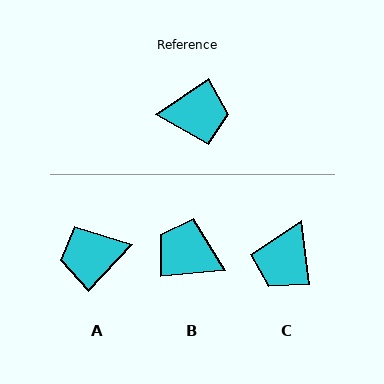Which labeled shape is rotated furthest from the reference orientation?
A, about 167 degrees away.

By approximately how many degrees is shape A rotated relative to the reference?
Approximately 167 degrees clockwise.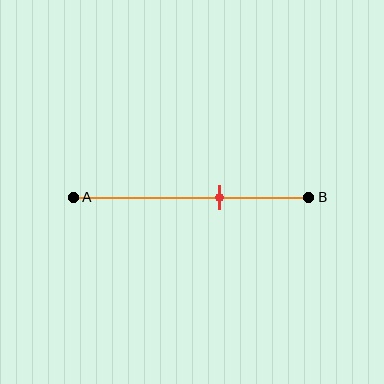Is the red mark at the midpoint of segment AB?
No, the mark is at about 60% from A, not at the 50% midpoint.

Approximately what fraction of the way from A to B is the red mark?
The red mark is approximately 60% of the way from A to B.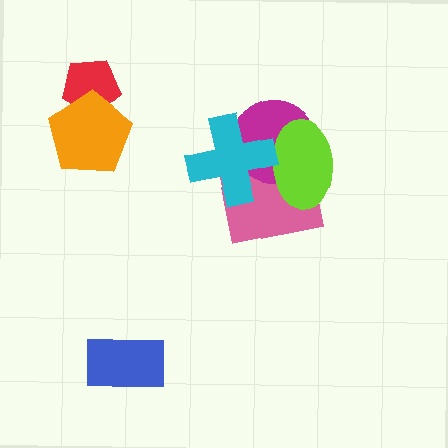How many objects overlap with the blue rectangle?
0 objects overlap with the blue rectangle.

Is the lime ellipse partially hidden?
Yes, it is partially covered by another shape.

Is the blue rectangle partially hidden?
No, no other shape covers it.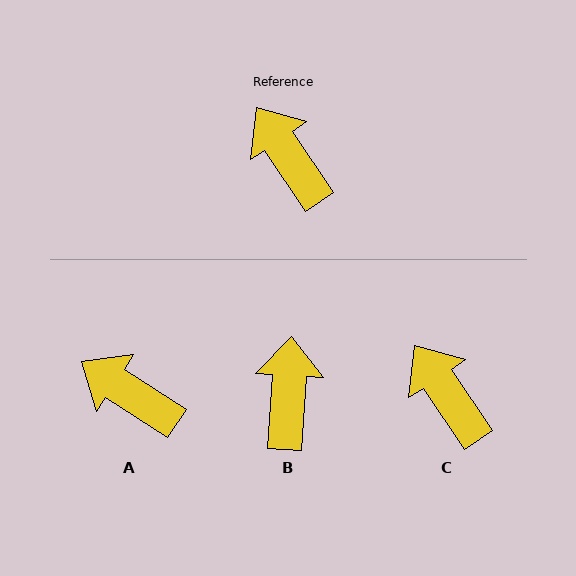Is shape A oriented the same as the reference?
No, it is off by about 23 degrees.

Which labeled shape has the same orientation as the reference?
C.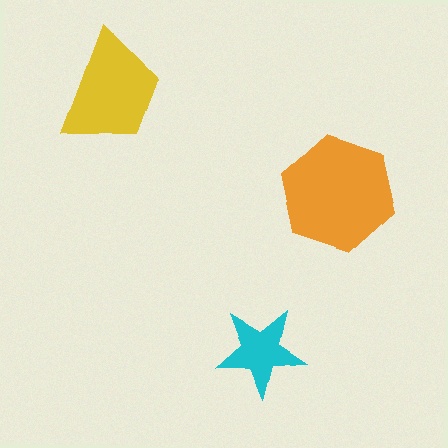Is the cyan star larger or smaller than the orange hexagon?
Smaller.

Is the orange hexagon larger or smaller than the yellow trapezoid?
Larger.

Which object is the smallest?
The cyan star.